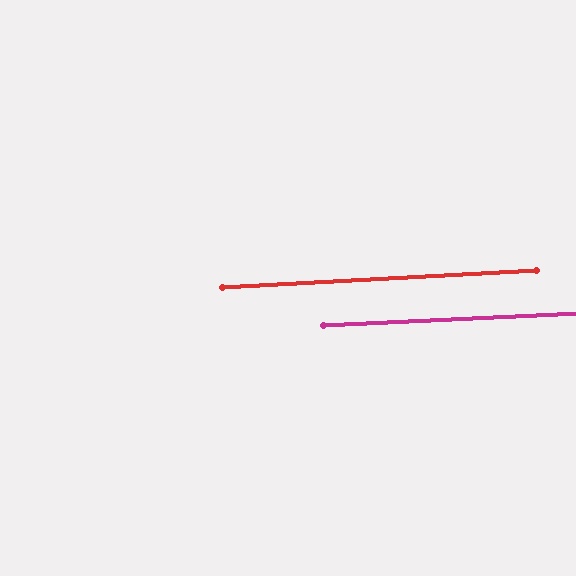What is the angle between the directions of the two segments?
Approximately 1 degree.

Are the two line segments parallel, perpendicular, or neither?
Parallel — their directions differ by only 0.6°.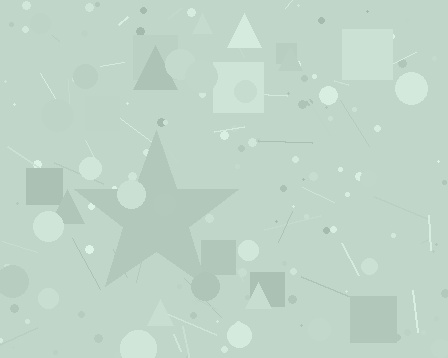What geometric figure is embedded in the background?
A star is embedded in the background.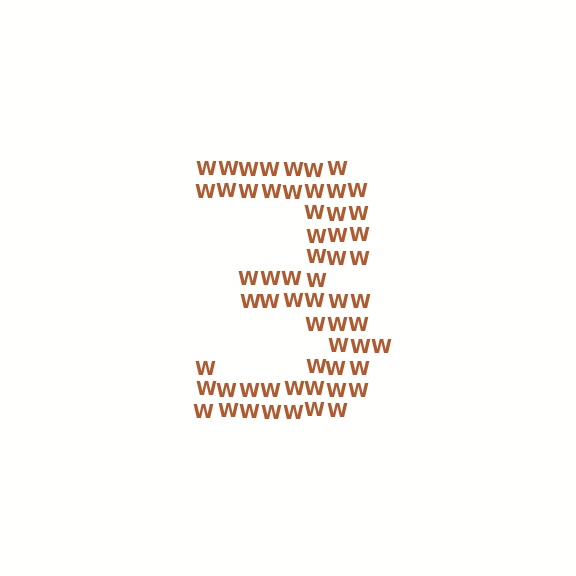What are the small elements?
The small elements are letter W's.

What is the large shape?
The large shape is the digit 3.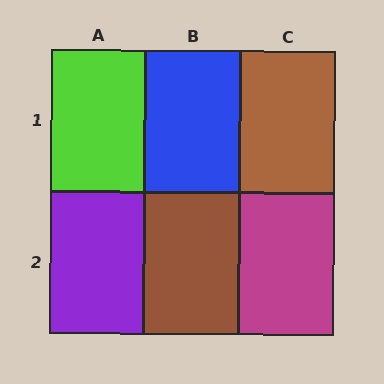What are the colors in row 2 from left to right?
Purple, brown, magenta.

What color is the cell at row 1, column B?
Blue.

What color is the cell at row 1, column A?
Lime.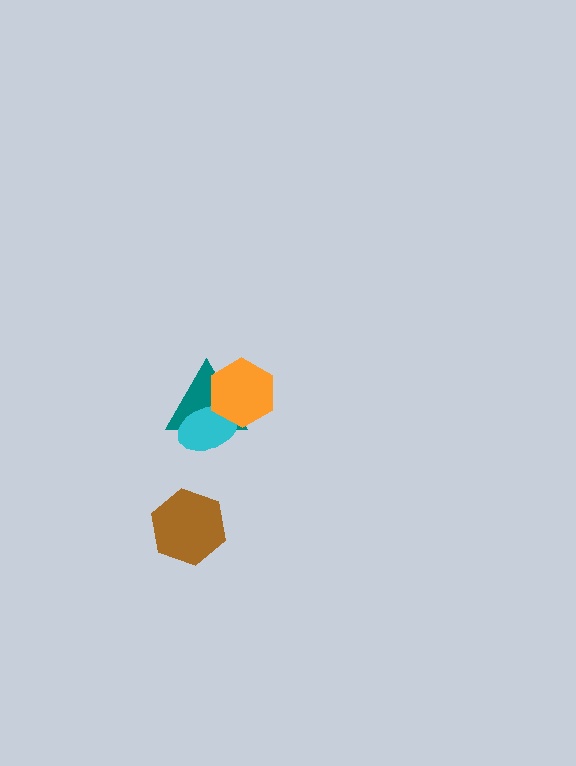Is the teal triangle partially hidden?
Yes, it is partially covered by another shape.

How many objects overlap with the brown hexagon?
0 objects overlap with the brown hexagon.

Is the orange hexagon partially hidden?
No, no other shape covers it.